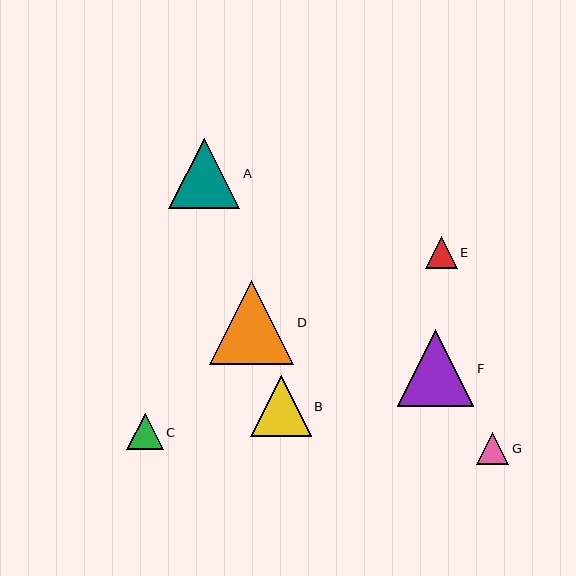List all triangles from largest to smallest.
From largest to smallest: D, F, A, B, C, E, G.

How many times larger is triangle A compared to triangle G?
Triangle A is approximately 2.2 times the size of triangle G.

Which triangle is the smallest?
Triangle G is the smallest with a size of approximately 32 pixels.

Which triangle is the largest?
Triangle D is the largest with a size of approximately 85 pixels.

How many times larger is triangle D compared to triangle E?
Triangle D is approximately 2.6 times the size of triangle E.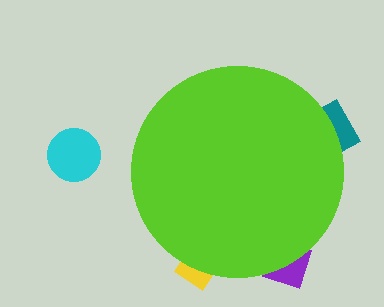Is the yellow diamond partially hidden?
Yes, the yellow diamond is partially hidden behind the lime circle.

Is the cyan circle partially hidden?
No, the cyan circle is fully visible.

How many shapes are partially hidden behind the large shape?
3 shapes are partially hidden.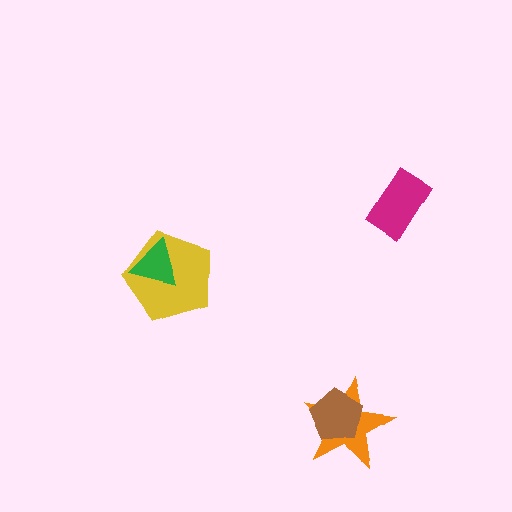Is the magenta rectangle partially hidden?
No, no other shape covers it.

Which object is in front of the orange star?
The brown pentagon is in front of the orange star.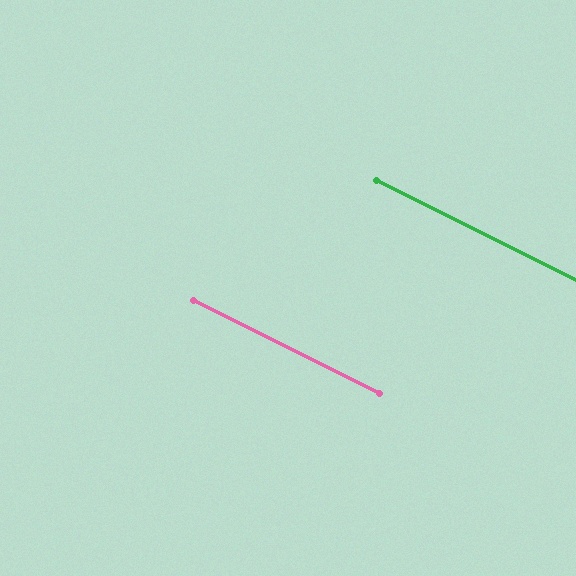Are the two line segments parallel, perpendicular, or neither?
Parallel — their directions differ by only 0.3°.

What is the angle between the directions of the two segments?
Approximately 0 degrees.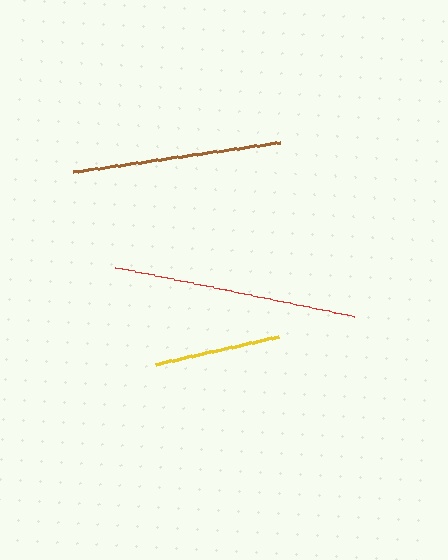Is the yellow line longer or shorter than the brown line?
The brown line is longer than the yellow line.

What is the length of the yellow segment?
The yellow segment is approximately 127 pixels long.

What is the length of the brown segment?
The brown segment is approximately 209 pixels long.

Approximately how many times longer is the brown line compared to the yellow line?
The brown line is approximately 1.6 times the length of the yellow line.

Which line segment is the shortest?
The yellow line is the shortest at approximately 127 pixels.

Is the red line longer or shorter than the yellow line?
The red line is longer than the yellow line.